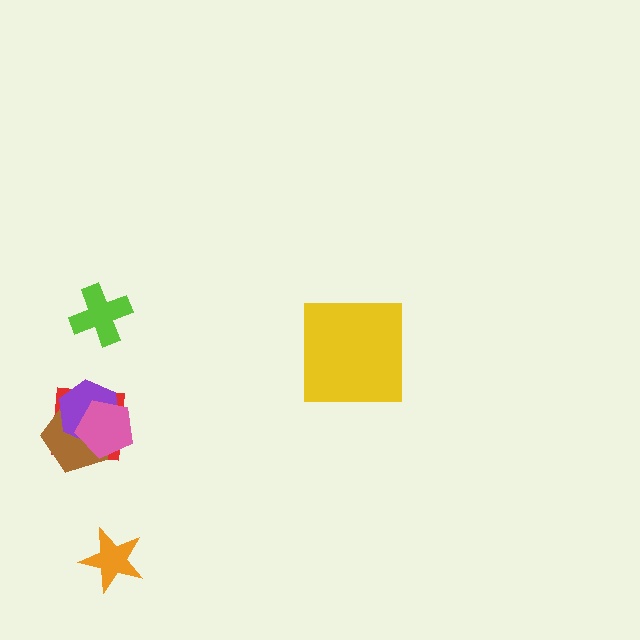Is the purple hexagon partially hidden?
Yes, it is partially covered by another shape.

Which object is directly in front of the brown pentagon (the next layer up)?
The purple hexagon is directly in front of the brown pentagon.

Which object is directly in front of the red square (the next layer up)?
The brown pentagon is directly in front of the red square.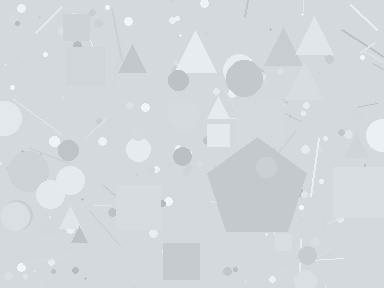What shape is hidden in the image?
A pentagon is hidden in the image.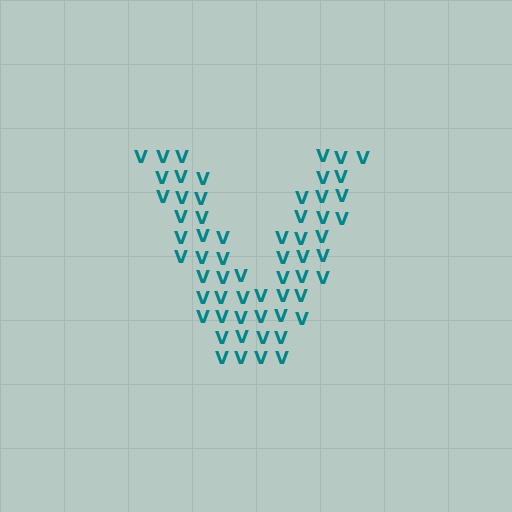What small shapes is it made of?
It is made of small letter V's.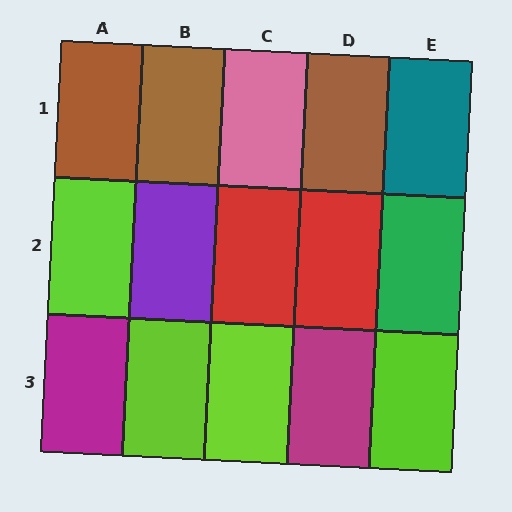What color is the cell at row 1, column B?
Brown.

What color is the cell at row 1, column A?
Brown.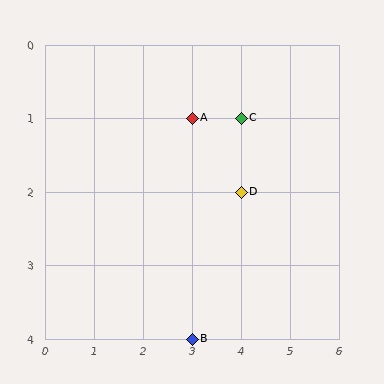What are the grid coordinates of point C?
Point C is at grid coordinates (4, 1).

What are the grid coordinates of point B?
Point B is at grid coordinates (3, 4).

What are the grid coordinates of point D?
Point D is at grid coordinates (4, 2).